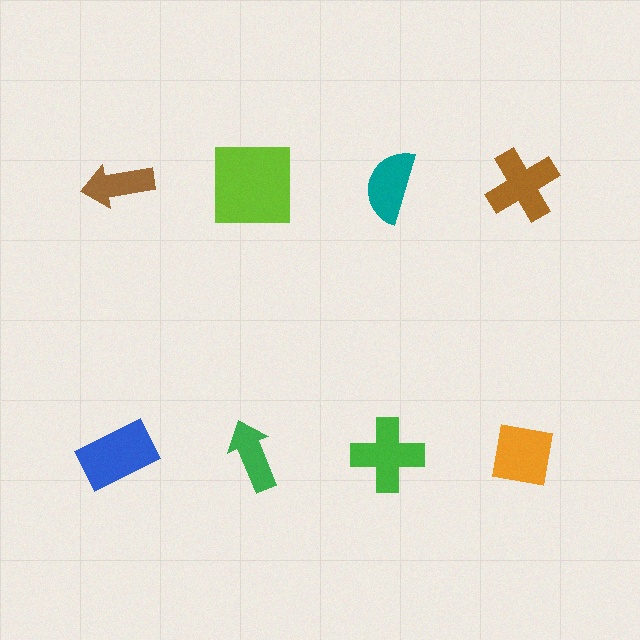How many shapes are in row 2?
4 shapes.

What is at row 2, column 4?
An orange square.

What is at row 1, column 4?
A brown cross.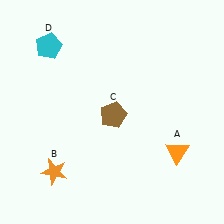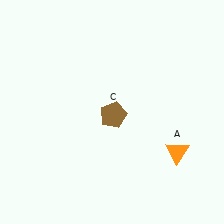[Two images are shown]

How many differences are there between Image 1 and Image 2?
There are 2 differences between the two images.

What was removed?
The orange star (B), the cyan pentagon (D) were removed in Image 2.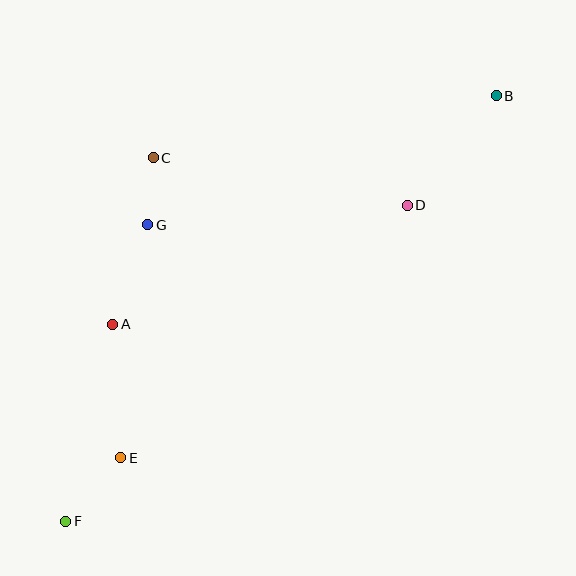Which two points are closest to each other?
Points C and G are closest to each other.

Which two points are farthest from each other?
Points B and F are farthest from each other.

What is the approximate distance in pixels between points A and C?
The distance between A and C is approximately 171 pixels.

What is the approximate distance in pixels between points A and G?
The distance between A and G is approximately 105 pixels.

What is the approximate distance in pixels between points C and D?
The distance between C and D is approximately 259 pixels.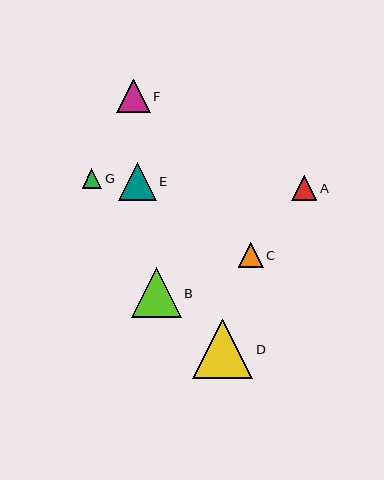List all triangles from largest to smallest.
From largest to smallest: D, B, E, F, A, C, G.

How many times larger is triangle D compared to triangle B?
Triangle D is approximately 1.2 times the size of triangle B.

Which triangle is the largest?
Triangle D is the largest with a size of approximately 60 pixels.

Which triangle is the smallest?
Triangle G is the smallest with a size of approximately 19 pixels.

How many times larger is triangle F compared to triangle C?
Triangle F is approximately 1.3 times the size of triangle C.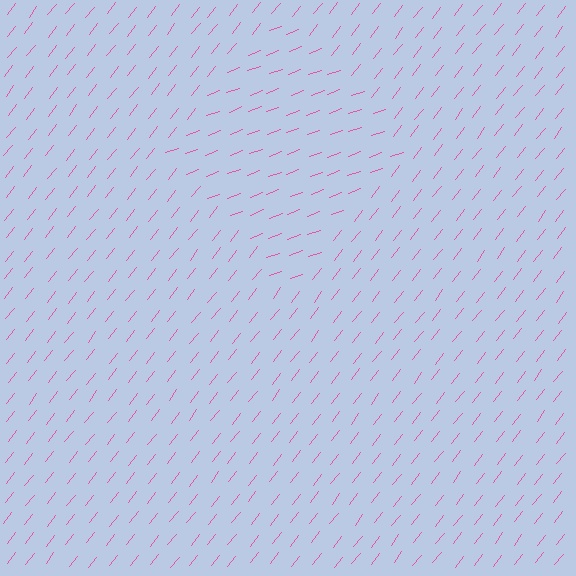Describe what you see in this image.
The image is filled with small pink line segments. A diamond region in the image has lines oriented differently from the surrounding lines, creating a visible texture boundary.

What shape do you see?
I see a diamond.